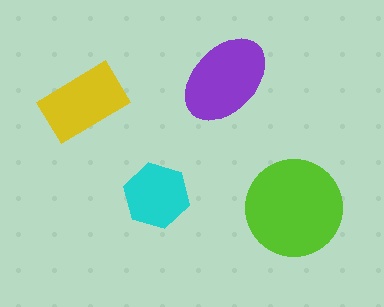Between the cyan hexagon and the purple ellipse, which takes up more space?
The purple ellipse.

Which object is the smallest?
The cyan hexagon.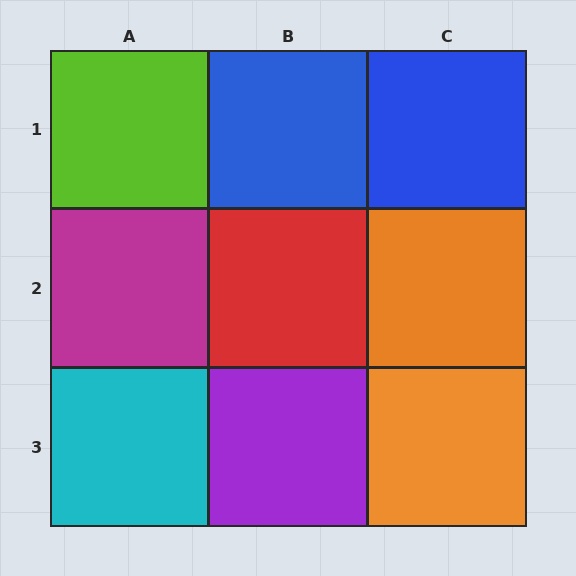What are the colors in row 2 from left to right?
Magenta, red, orange.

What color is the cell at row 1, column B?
Blue.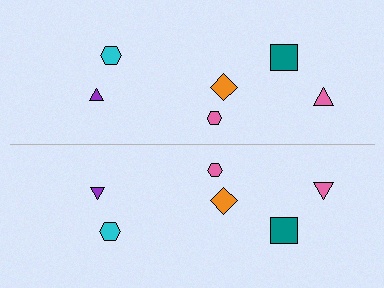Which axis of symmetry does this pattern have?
The pattern has a horizontal axis of symmetry running through the center of the image.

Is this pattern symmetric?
Yes, this pattern has bilateral (reflection) symmetry.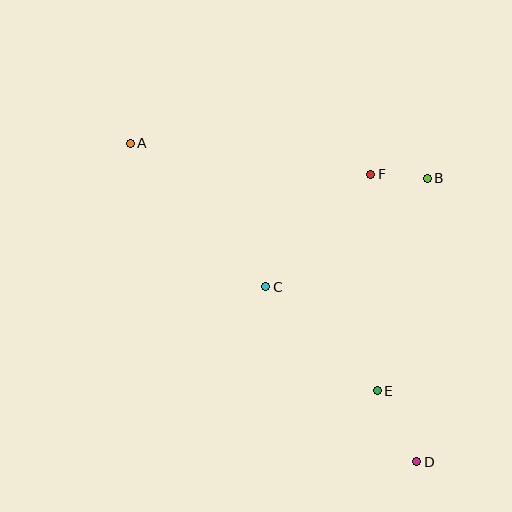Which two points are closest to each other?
Points B and F are closest to each other.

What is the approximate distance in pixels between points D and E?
The distance between D and E is approximately 81 pixels.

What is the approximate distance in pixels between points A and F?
The distance between A and F is approximately 243 pixels.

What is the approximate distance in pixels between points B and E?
The distance between B and E is approximately 218 pixels.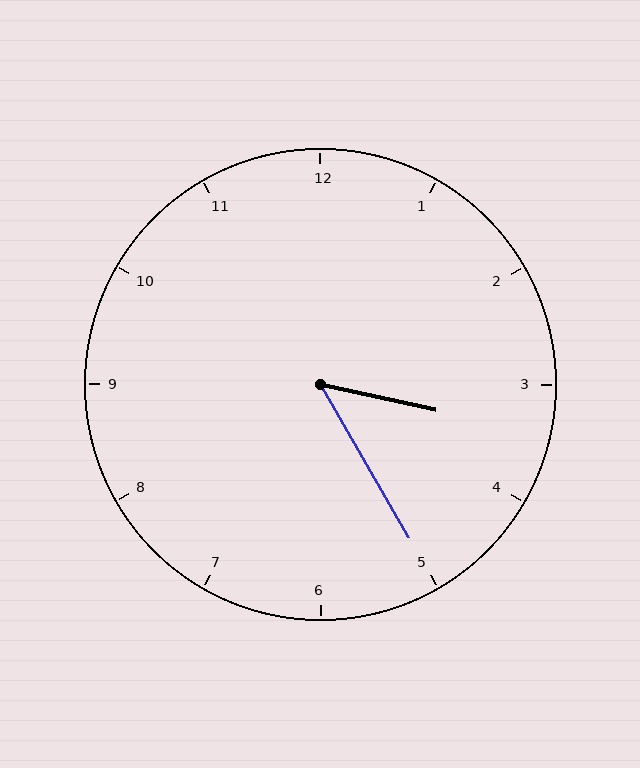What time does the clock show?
3:25.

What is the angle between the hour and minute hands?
Approximately 48 degrees.